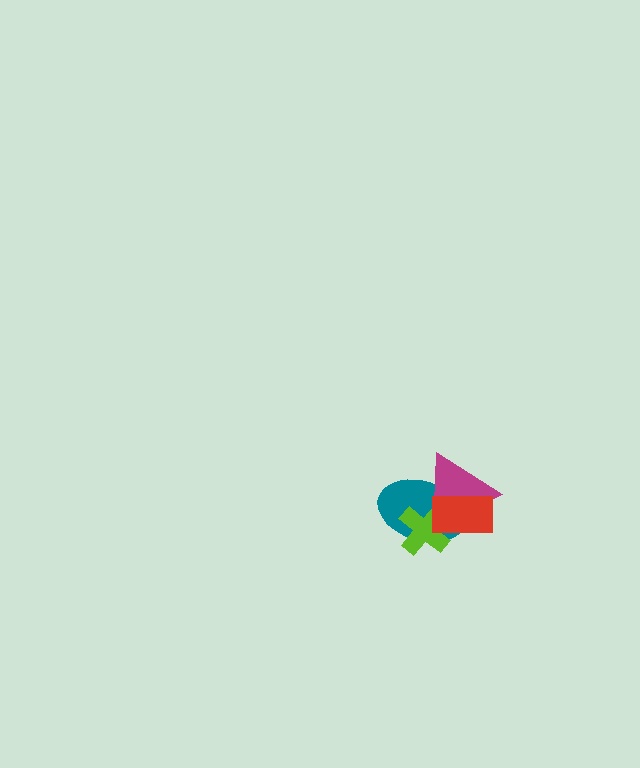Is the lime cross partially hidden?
Yes, it is partially covered by another shape.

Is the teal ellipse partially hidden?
Yes, it is partially covered by another shape.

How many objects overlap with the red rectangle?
3 objects overlap with the red rectangle.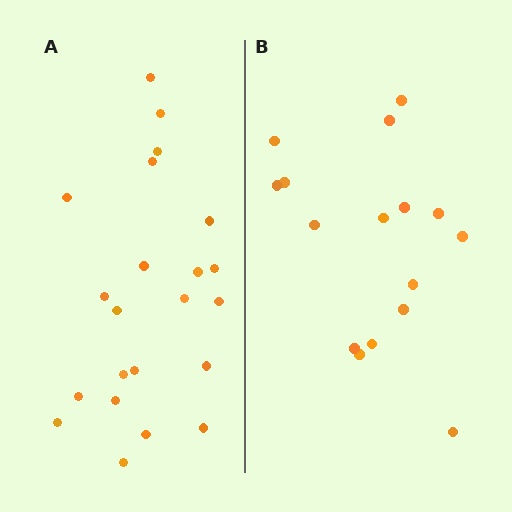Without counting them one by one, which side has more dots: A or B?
Region A (the left region) has more dots.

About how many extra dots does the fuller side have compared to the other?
Region A has about 6 more dots than region B.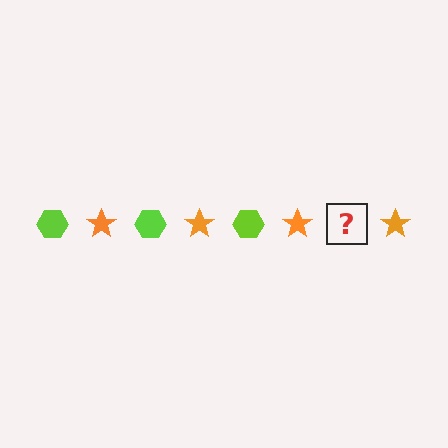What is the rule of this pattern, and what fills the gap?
The rule is that the pattern alternates between lime hexagon and orange star. The gap should be filled with a lime hexagon.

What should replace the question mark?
The question mark should be replaced with a lime hexagon.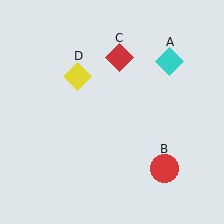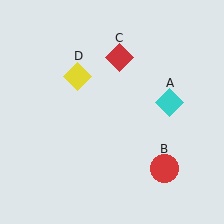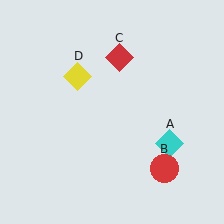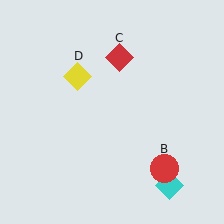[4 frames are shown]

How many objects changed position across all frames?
1 object changed position: cyan diamond (object A).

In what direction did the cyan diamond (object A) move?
The cyan diamond (object A) moved down.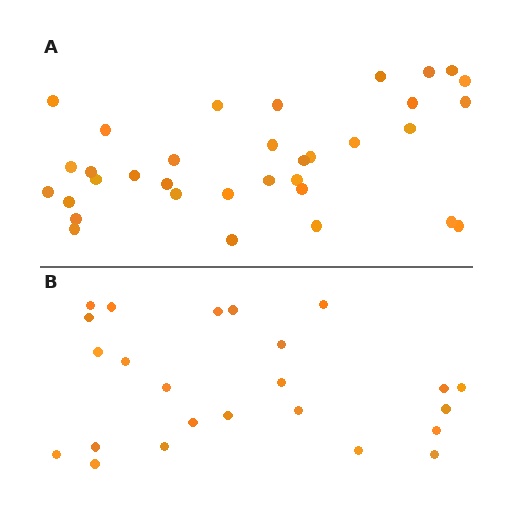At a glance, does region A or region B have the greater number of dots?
Region A (the top region) has more dots.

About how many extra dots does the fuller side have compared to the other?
Region A has roughly 10 or so more dots than region B.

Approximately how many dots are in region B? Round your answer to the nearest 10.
About 20 dots. (The exact count is 24, which rounds to 20.)